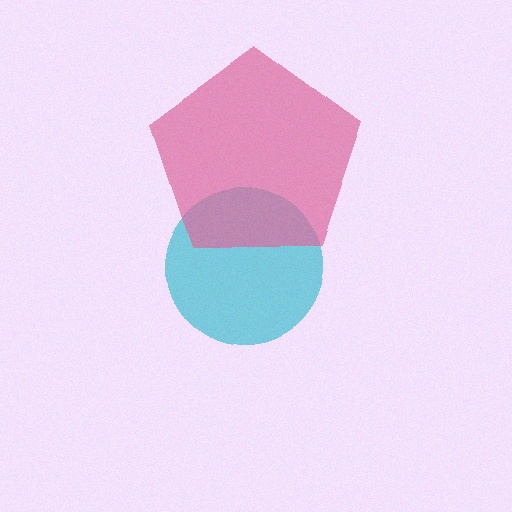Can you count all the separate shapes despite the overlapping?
Yes, there are 2 separate shapes.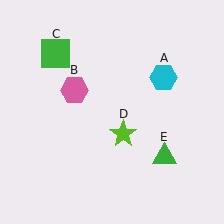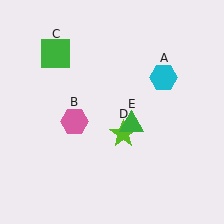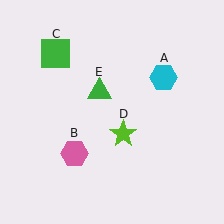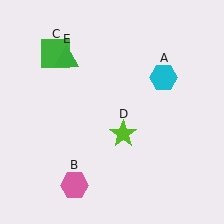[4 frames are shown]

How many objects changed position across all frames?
2 objects changed position: pink hexagon (object B), green triangle (object E).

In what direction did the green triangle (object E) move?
The green triangle (object E) moved up and to the left.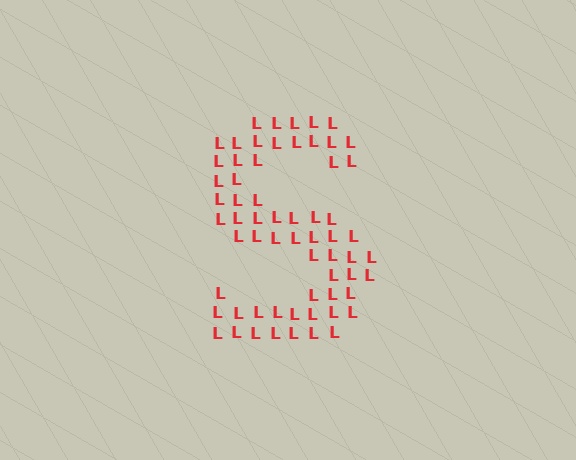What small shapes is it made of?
It is made of small letter L's.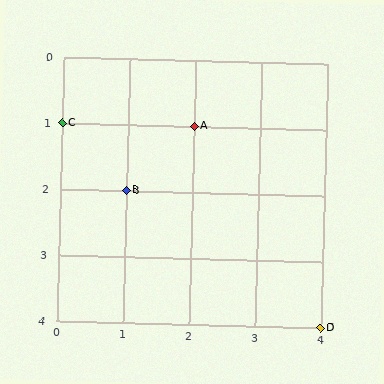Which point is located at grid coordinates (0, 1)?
Point C is at (0, 1).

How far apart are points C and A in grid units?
Points C and A are 2 columns apart.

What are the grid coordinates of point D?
Point D is at grid coordinates (4, 4).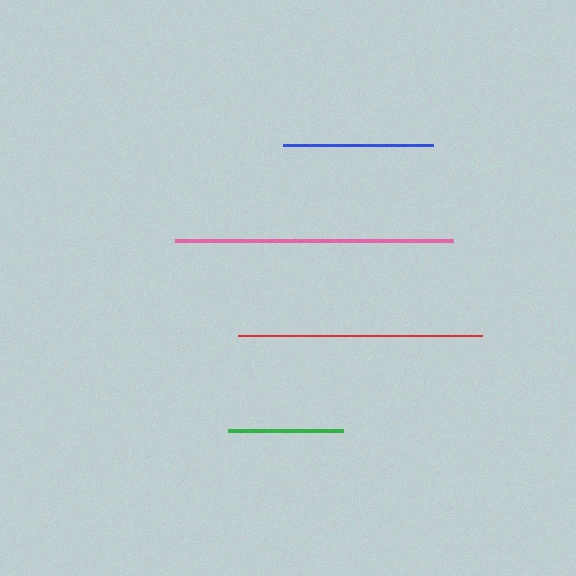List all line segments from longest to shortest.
From longest to shortest: pink, red, blue, green.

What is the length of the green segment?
The green segment is approximately 115 pixels long.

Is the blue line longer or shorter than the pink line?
The pink line is longer than the blue line.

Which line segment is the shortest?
The green line is the shortest at approximately 115 pixels.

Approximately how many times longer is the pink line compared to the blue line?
The pink line is approximately 1.9 times the length of the blue line.